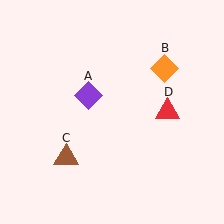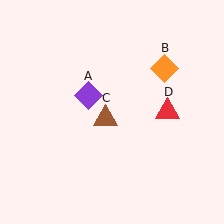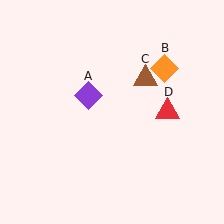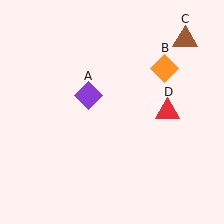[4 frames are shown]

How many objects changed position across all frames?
1 object changed position: brown triangle (object C).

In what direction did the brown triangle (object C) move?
The brown triangle (object C) moved up and to the right.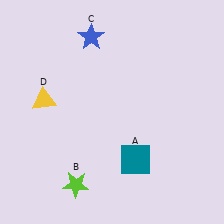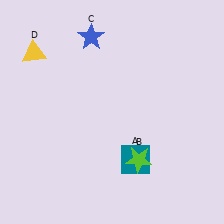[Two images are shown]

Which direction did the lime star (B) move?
The lime star (B) moved right.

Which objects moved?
The objects that moved are: the lime star (B), the yellow triangle (D).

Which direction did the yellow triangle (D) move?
The yellow triangle (D) moved up.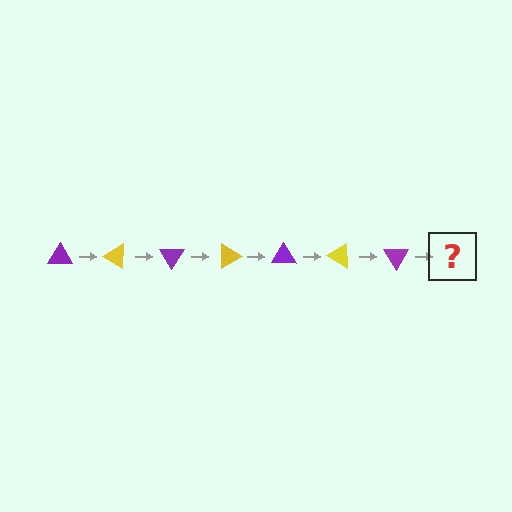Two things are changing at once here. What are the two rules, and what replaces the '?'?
The two rules are that it rotates 30 degrees each step and the color cycles through purple and yellow. The '?' should be a yellow triangle, rotated 210 degrees from the start.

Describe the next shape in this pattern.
It should be a yellow triangle, rotated 210 degrees from the start.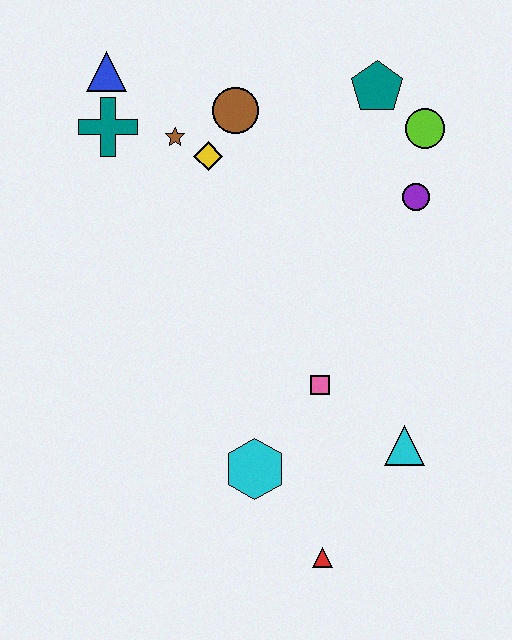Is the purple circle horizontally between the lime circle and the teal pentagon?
Yes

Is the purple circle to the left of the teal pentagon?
No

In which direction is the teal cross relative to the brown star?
The teal cross is to the left of the brown star.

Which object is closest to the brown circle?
The yellow diamond is closest to the brown circle.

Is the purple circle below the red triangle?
No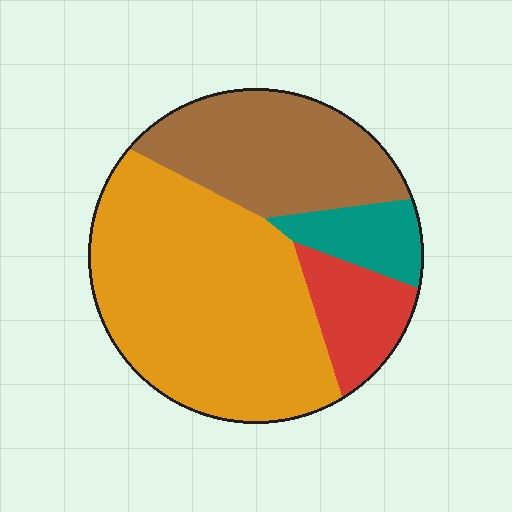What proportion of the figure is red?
Red takes up less than a quarter of the figure.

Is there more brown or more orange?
Orange.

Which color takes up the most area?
Orange, at roughly 55%.